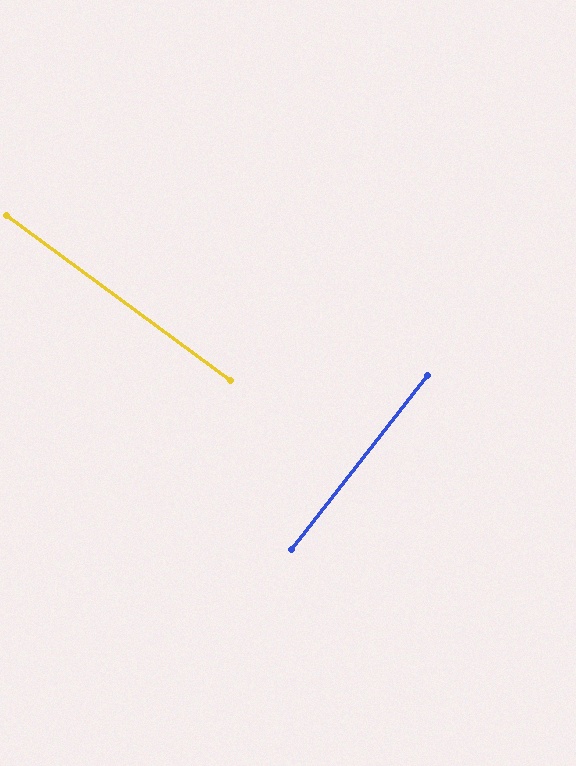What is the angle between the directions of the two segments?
Approximately 88 degrees.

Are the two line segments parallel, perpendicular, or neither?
Perpendicular — they meet at approximately 88°.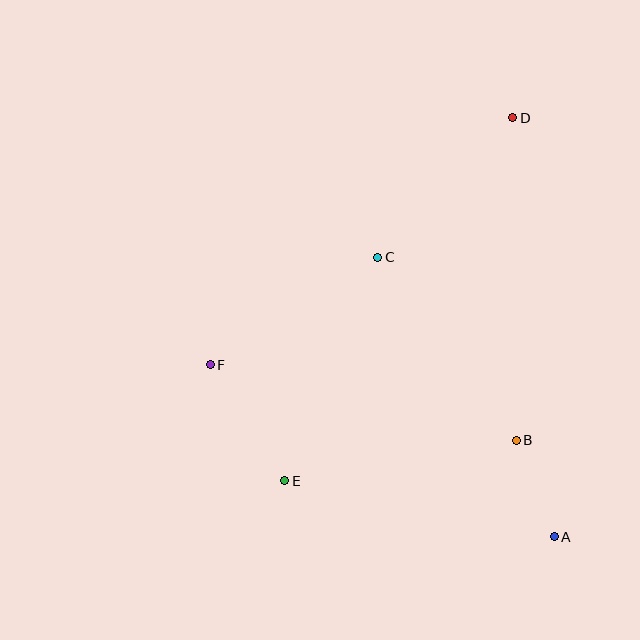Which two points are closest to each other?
Points A and B are closest to each other.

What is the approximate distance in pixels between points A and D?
The distance between A and D is approximately 421 pixels.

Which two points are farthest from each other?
Points D and E are farthest from each other.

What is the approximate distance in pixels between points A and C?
The distance between A and C is approximately 331 pixels.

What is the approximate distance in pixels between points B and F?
The distance between B and F is approximately 315 pixels.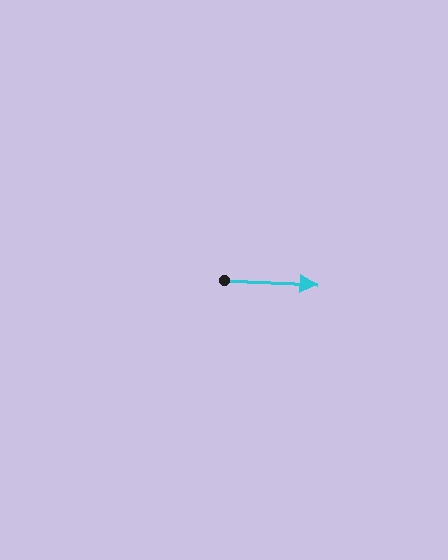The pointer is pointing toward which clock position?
Roughly 3 o'clock.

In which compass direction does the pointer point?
East.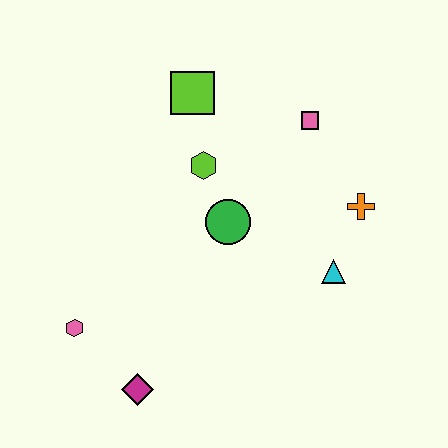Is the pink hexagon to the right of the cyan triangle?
No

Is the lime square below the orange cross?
No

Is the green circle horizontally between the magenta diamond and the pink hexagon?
No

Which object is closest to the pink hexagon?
The magenta diamond is closest to the pink hexagon.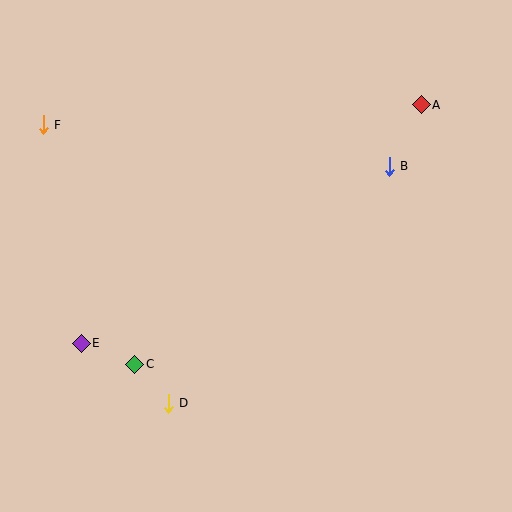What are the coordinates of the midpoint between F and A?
The midpoint between F and A is at (232, 115).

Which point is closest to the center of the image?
Point B at (389, 166) is closest to the center.